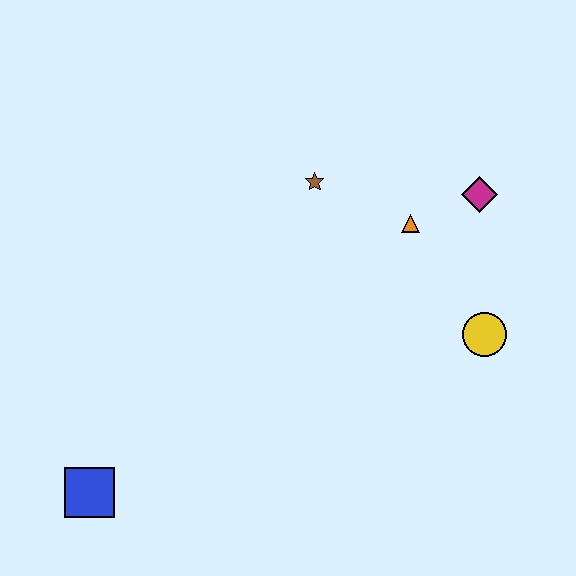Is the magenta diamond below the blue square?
No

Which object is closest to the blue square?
The brown star is closest to the blue square.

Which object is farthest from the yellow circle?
The blue square is farthest from the yellow circle.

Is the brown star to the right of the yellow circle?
No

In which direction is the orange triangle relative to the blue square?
The orange triangle is to the right of the blue square.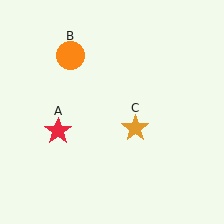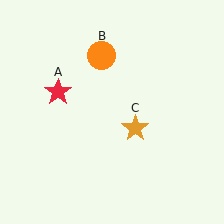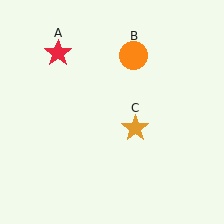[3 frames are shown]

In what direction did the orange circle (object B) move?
The orange circle (object B) moved right.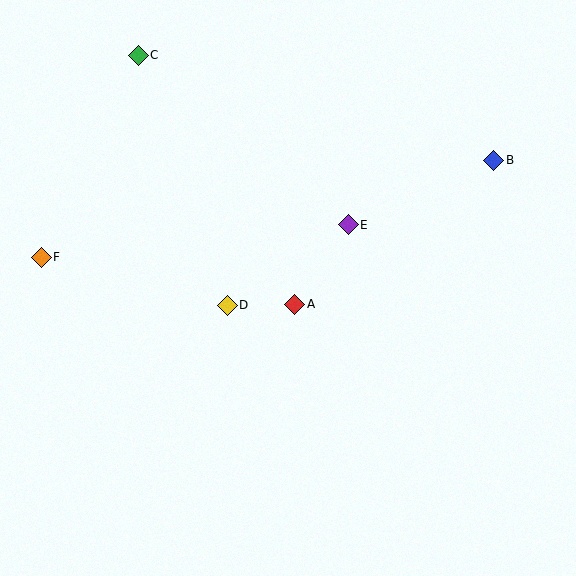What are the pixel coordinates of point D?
Point D is at (227, 305).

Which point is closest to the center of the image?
Point A at (295, 304) is closest to the center.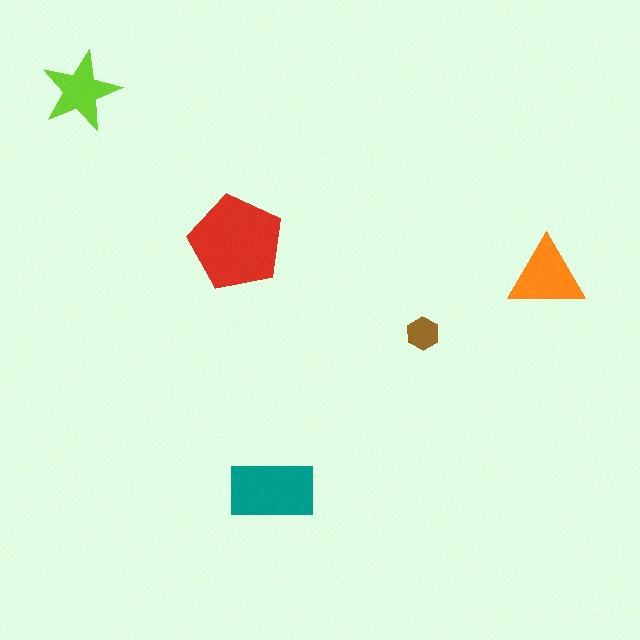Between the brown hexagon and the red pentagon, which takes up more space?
The red pentagon.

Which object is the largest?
The red pentagon.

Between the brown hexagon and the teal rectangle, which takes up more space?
The teal rectangle.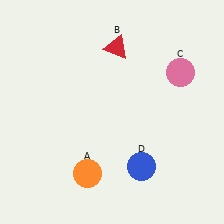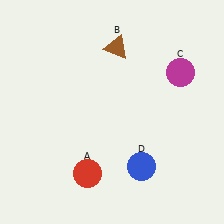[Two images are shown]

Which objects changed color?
A changed from orange to red. B changed from red to brown. C changed from pink to magenta.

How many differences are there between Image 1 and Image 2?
There are 3 differences between the two images.